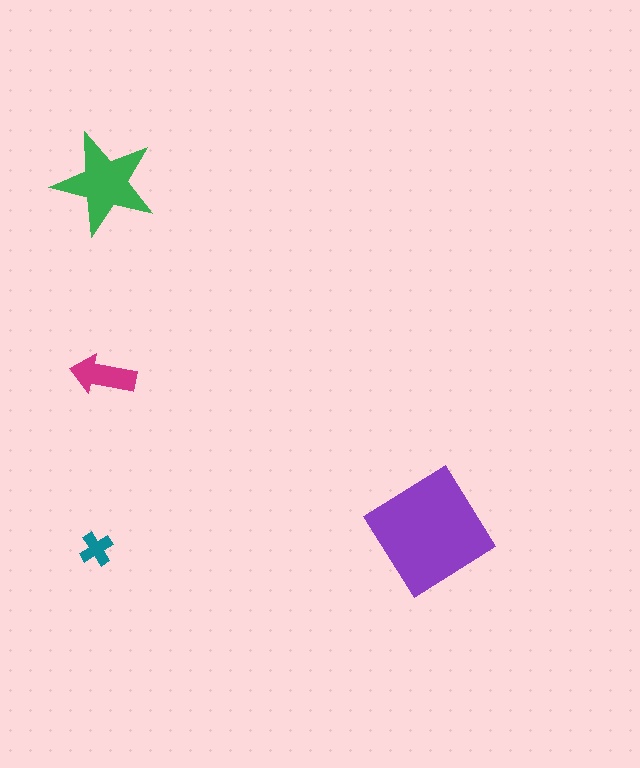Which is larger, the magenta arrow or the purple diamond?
The purple diamond.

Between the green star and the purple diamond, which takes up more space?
The purple diamond.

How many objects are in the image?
There are 4 objects in the image.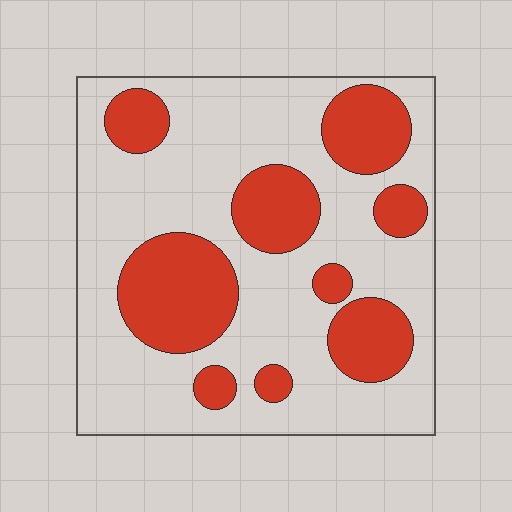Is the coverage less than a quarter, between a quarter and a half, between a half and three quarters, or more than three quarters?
Between a quarter and a half.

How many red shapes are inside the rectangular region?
9.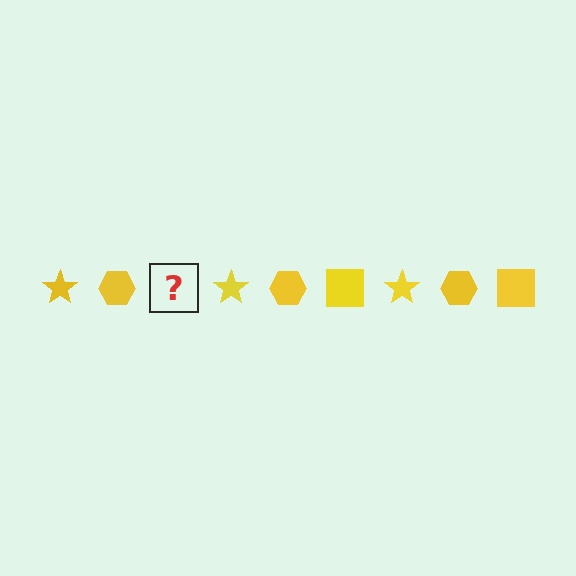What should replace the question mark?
The question mark should be replaced with a yellow square.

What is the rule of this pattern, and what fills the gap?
The rule is that the pattern cycles through star, hexagon, square shapes in yellow. The gap should be filled with a yellow square.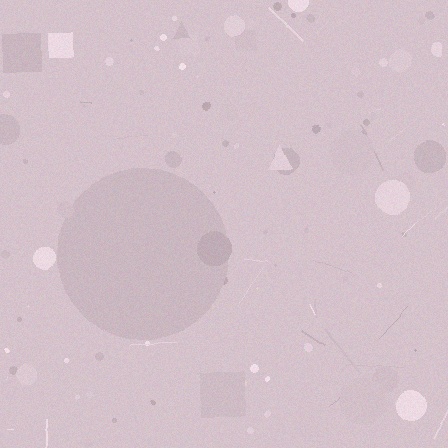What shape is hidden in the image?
A circle is hidden in the image.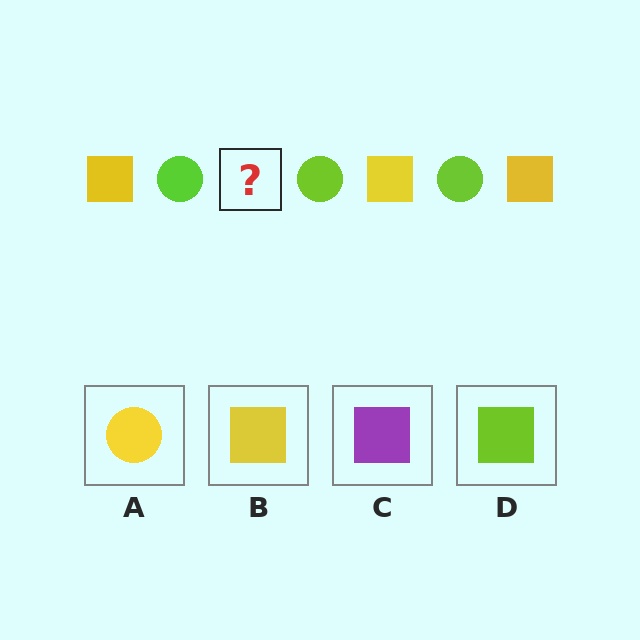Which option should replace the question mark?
Option B.